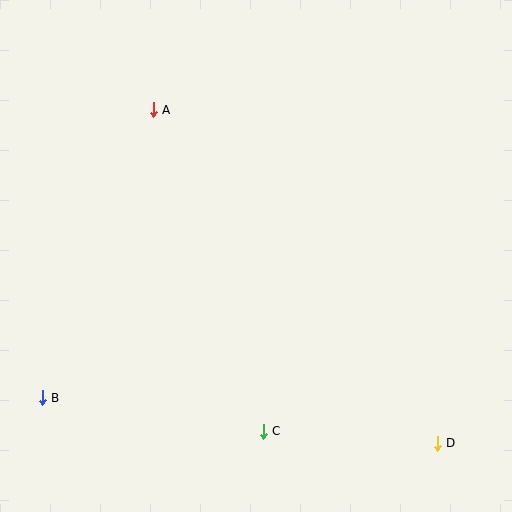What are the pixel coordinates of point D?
Point D is at (437, 443).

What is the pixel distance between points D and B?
The distance between D and B is 398 pixels.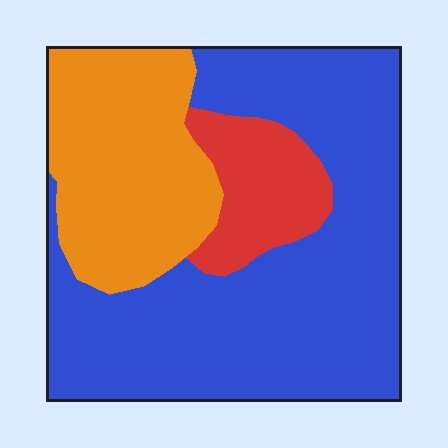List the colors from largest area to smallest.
From largest to smallest: blue, orange, red.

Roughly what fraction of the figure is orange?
Orange covers about 30% of the figure.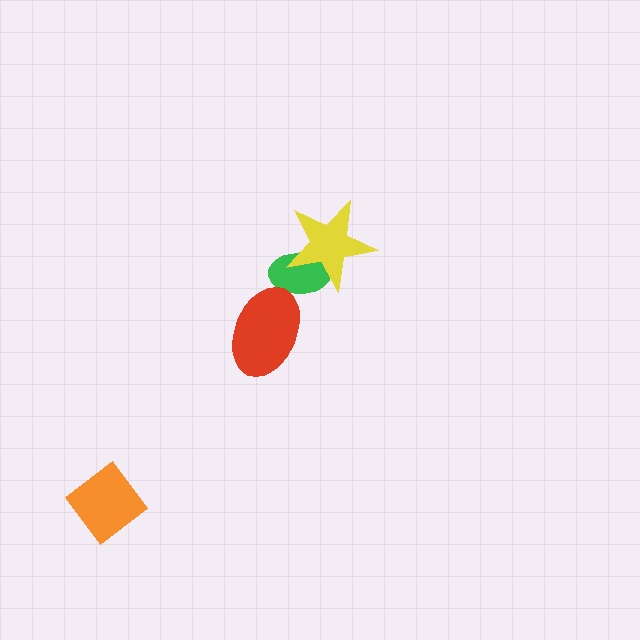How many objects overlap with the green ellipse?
2 objects overlap with the green ellipse.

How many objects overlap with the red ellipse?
1 object overlaps with the red ellipse.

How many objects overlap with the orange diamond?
0 objects overlap with the orange diamond.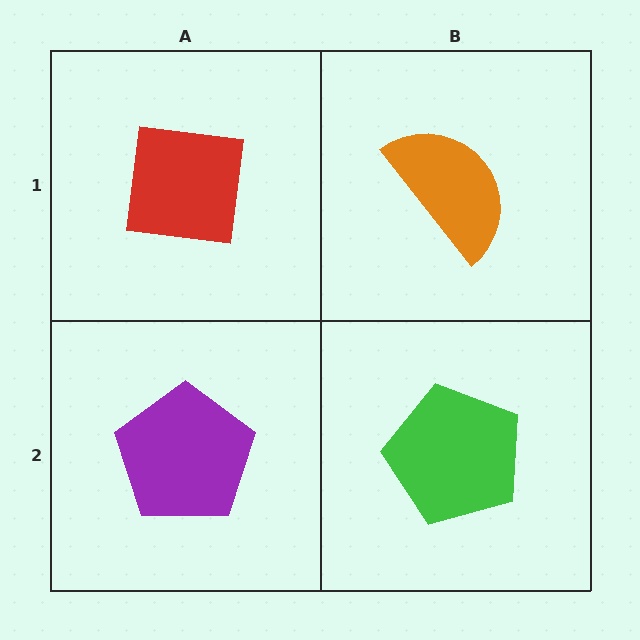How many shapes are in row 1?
2 shapes.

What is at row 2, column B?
A green pentagon.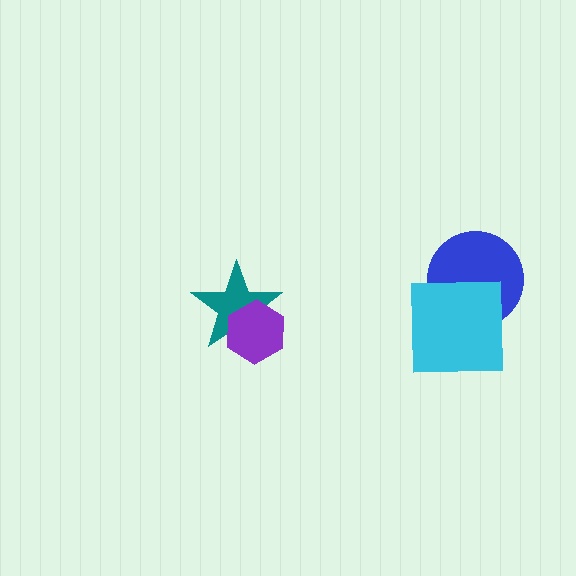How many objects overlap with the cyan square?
1 object overlaps with the cyan square.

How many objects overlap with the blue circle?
1 object overlaps with the blue circle.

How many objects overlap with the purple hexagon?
1 object overlaps with the purple hexagon.